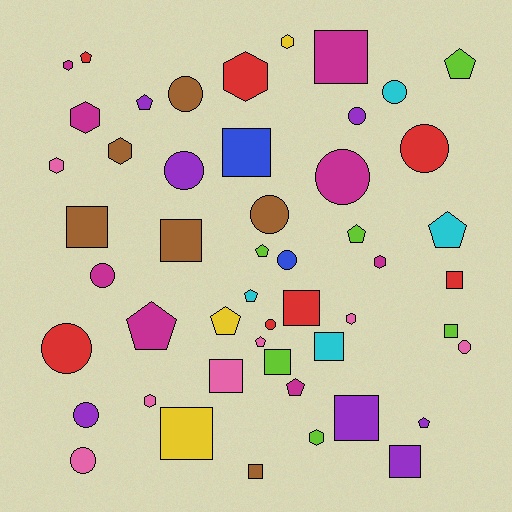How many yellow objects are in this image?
There are 3 yellow objects.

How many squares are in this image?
There are 14 squares.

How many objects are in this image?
There are 50 objects.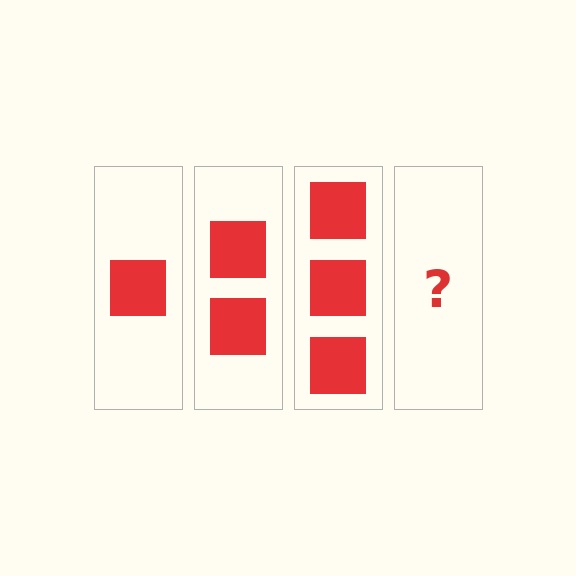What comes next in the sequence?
The next element should be 4 squares.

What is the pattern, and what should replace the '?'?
The pattern is that each step adds one more square. The '?' should be 4 squares.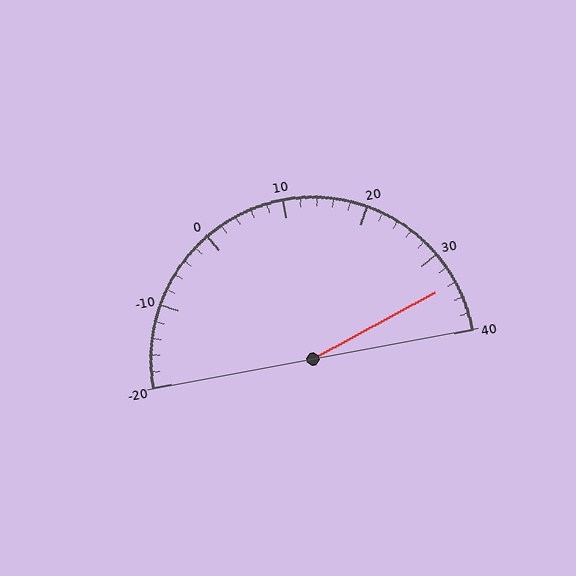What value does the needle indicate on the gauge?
The needle indicates approximately 34.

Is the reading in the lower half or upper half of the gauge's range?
The reading is in the upper half of the range (-20 to 40).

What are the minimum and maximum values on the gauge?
The gauge ranges from -20 to 40.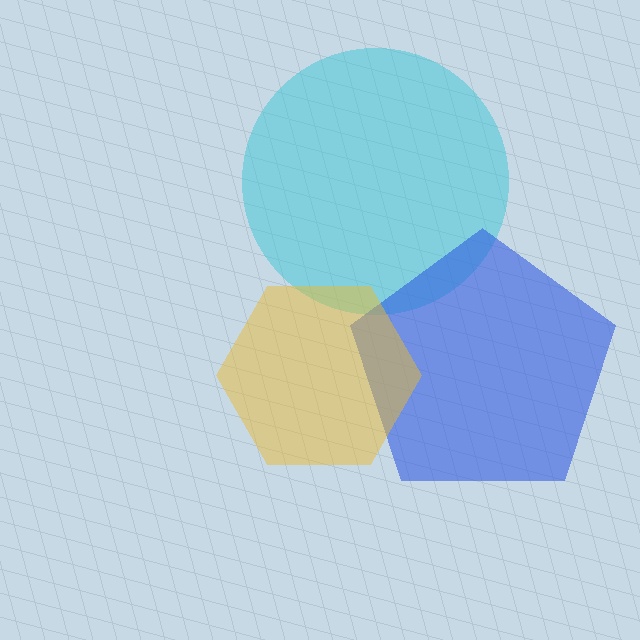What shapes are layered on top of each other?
The layered shapes are: a cyan circle, a blue pentagon, a yellow hexagon.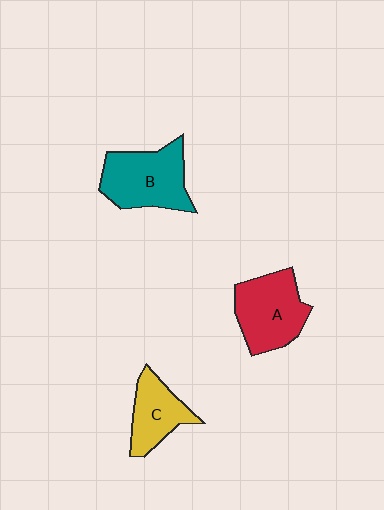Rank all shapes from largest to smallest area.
From largest to smallest: B (teal), A (red), C (yellow).